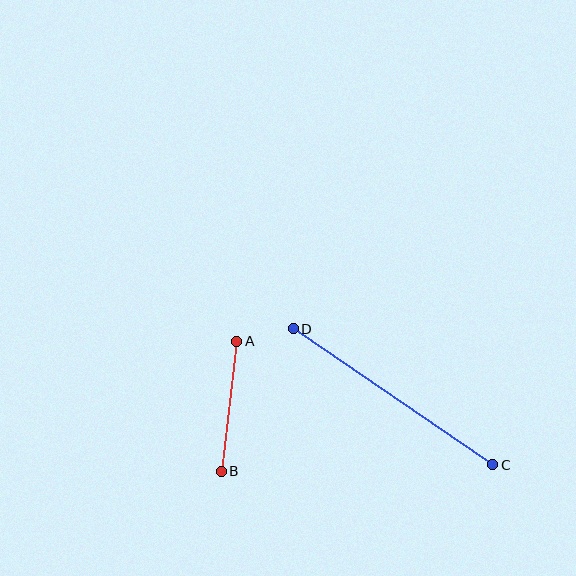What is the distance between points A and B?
The distance is approximately 131 pixels.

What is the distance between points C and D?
The distance is approximately 241 pixels.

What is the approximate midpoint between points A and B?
The midpoint is at approximately (229, 406) pixels.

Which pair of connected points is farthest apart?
Points C and D are farthest apart.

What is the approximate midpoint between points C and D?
The midpoint is at approximately (393, 397) pixels.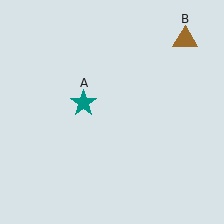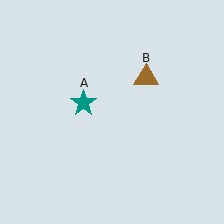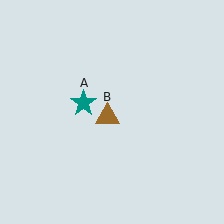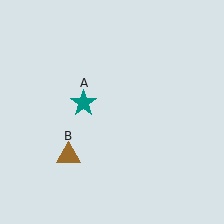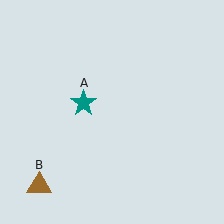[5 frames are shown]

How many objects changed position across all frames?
1 object changed position: brown triangle (object B).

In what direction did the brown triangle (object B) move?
The brown triangle (object B) moved down and to the left.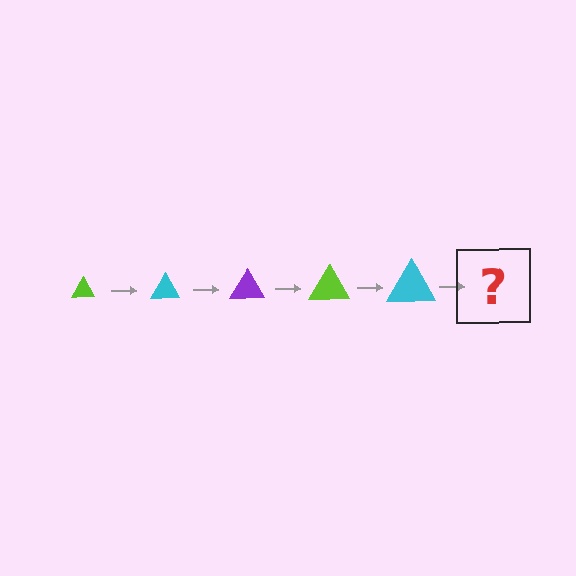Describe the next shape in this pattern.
It should be a purple triangle, larger than the previous one.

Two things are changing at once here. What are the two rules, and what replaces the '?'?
The two rules are that the triangle grows larger each step and the color cycles through lime, cyan, and purple. The '?' should be a purple triangle, larger than the previous one.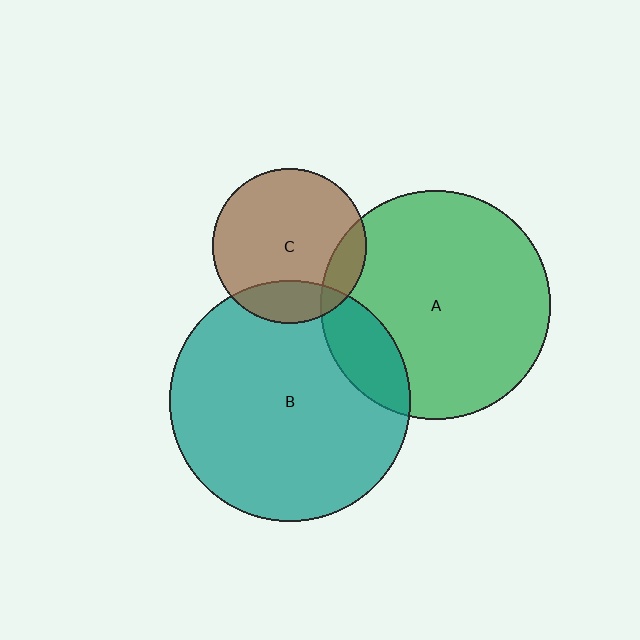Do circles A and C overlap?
Yes.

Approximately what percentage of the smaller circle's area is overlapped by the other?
Approximately 15%.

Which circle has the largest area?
Circle B (teal).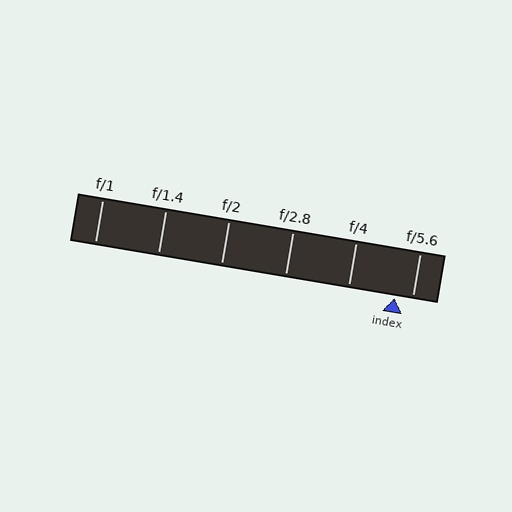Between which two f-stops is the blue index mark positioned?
The index mark is between f/4 and f/5.6.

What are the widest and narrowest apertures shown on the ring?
The widest aperture shown is f/1 and the narrowest is f/5.6.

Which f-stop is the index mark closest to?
The index mark is closest to f/5.6.